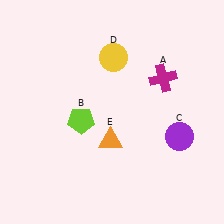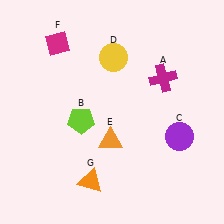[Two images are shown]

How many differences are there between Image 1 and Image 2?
There are 2 differences between the two images.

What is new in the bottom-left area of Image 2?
An orange triangle (G) was added in the bottom-left area of Image 2.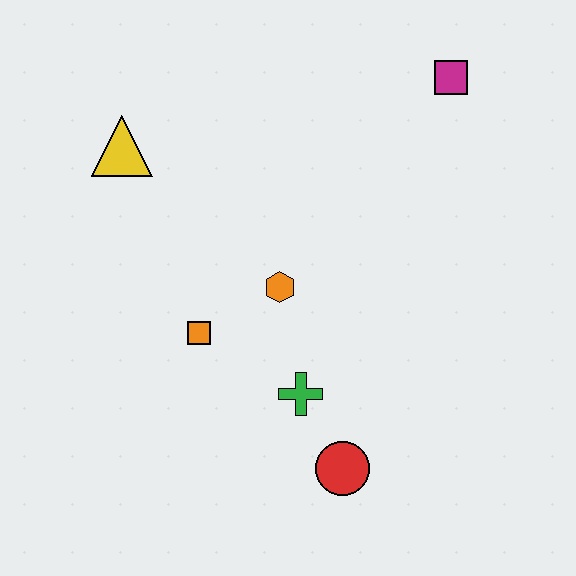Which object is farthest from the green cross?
The magenta square is farthest from the green cross.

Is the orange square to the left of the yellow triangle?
No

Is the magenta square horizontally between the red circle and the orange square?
No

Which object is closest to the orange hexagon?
The orange square is closest to the orange hexagon.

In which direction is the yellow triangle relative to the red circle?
The yellow triangle is above the red circle.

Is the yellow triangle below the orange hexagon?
No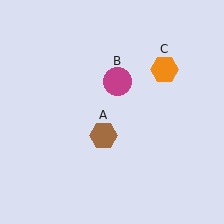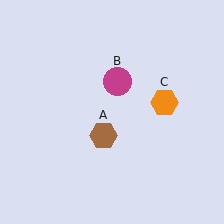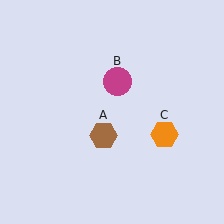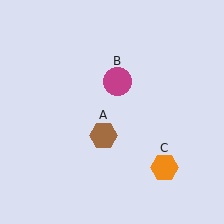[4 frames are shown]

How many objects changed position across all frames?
1 object changed position: orange hexagon (object C).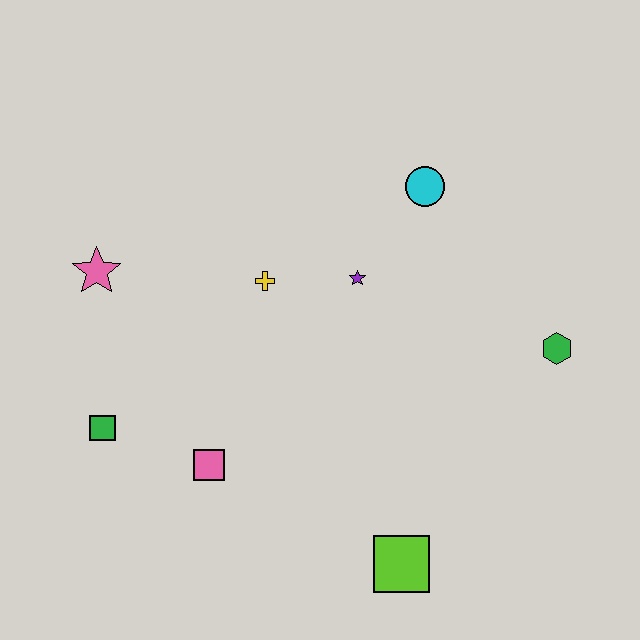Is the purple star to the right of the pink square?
Yes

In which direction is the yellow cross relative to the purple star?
The yellow cross is to the left of the purple star.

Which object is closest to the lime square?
The pink square is closest to the lime square.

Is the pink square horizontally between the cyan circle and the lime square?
No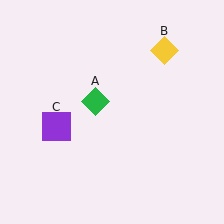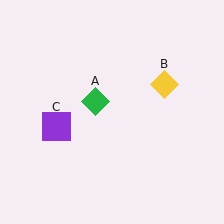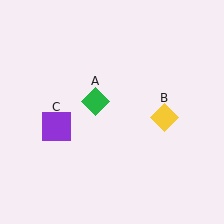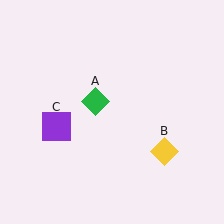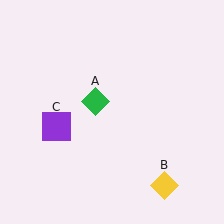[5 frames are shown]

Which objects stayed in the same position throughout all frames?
Green diamond (object A) and purple square (object C) remained stationary.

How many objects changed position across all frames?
1 object changed position: yellow diamond (object B).